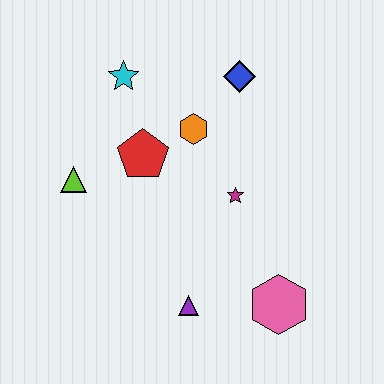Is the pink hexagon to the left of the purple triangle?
No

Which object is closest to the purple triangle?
The pink hexagon is closest to the purple triangle.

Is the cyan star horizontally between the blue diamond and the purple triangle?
No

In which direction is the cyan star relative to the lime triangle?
The cyan star is above the lime triangle.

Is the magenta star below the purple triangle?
No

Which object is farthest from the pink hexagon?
The cyan star is farthest from the pink hexagon.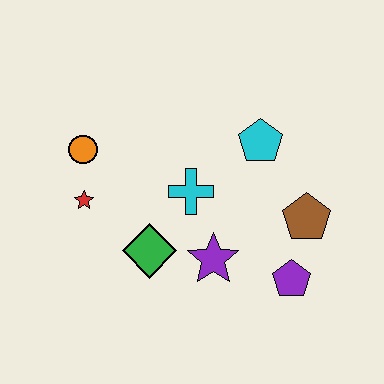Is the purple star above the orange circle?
No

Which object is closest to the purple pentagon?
The brown pentagon is closest to the purple pentagon.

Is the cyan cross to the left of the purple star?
Yes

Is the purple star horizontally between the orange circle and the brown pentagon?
Yes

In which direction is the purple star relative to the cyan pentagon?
The purple star is below the cyan pentagon.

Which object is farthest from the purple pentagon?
The orange circle is farthest from the purple pentagon.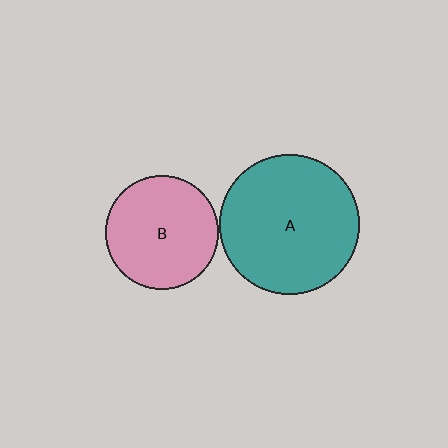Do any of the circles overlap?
No, none of the circles overlap.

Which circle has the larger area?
Circle A (teal).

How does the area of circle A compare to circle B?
Approximately 1.5 times.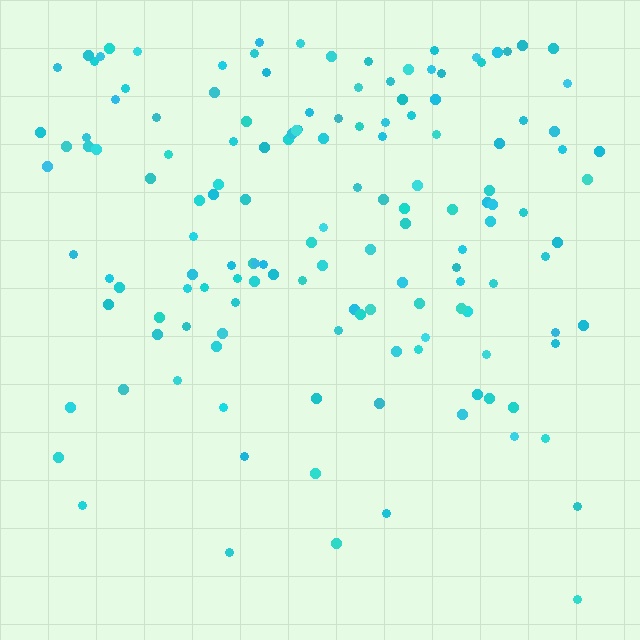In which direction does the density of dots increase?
From bottom to top, with the top side densest.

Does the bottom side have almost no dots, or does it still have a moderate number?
Still a moderate number, just noticeably fewer than the top.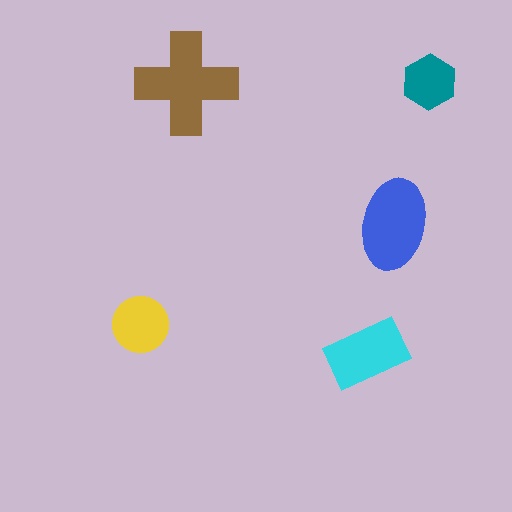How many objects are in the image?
There are 5 objects in the image.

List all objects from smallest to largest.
The teal hexagon, the yellow circle, the cyan rectangle, the blue ellipse, the brown cross.